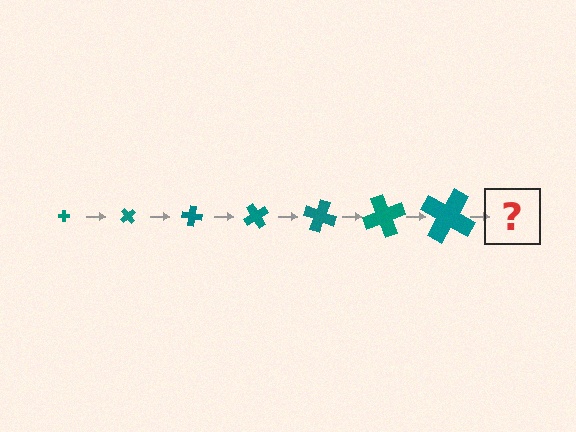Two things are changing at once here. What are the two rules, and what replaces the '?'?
The two rules are that the cross grows larger each step and it rotates 50 degrees each step. The '?' should be a cross, larger than the previous one and rotated 350 degrees from the start.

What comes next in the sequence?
The next element should be a cross, larger than the previous one and rotated 350 degrees from the start.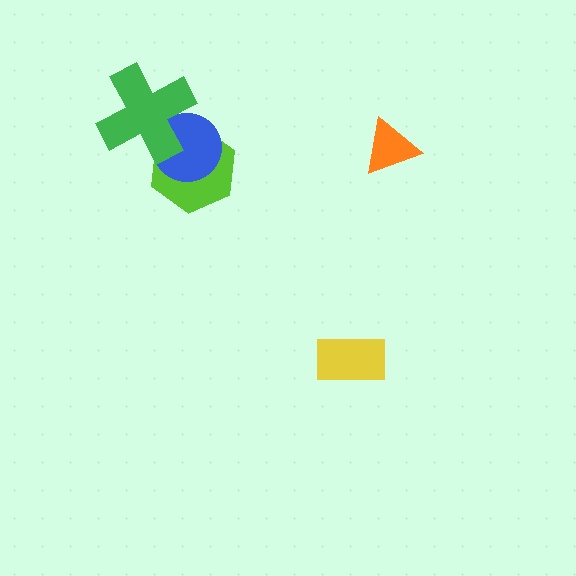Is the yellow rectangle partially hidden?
No, no other shape covers it.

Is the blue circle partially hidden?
Yes, it is partially covered by another shape.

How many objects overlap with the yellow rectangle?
0 objects overlap with the yellow rectangle.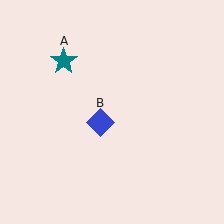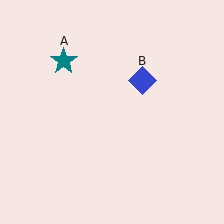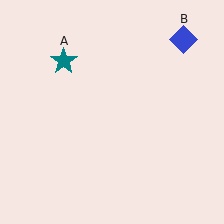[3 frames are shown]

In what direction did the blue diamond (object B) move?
The blue diamond (object B) moved up and to the right.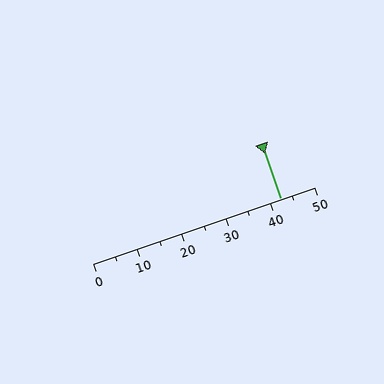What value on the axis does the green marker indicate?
The marker indicates approximately 42.5.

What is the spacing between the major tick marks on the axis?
The major ticks are spaced 10 apart.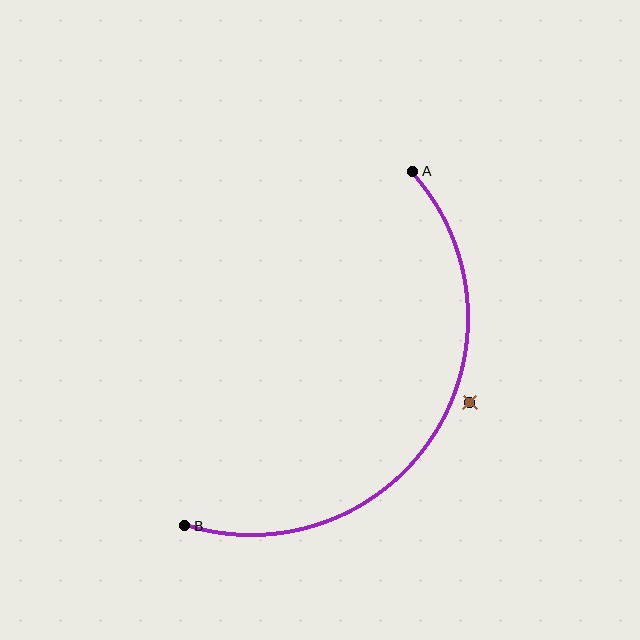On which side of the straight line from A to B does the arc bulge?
The arc bulges to the right of the straight line connecting A and B.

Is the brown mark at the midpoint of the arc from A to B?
No — the brown mark does not lie on the arc at all. It sits slightly outside the curve.